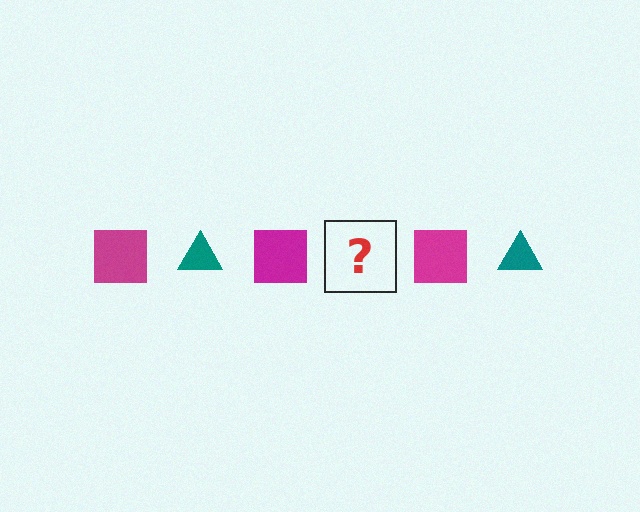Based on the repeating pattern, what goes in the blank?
The blank should be a teal triangle.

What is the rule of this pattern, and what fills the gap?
The rule is that the pattern alternates between magenta square and teal triangle. The gap should be filled with a teal triangle.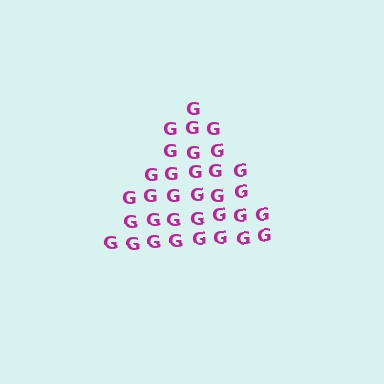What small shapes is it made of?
It is made of small letter G's.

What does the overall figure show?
The overall figure shows a triangle.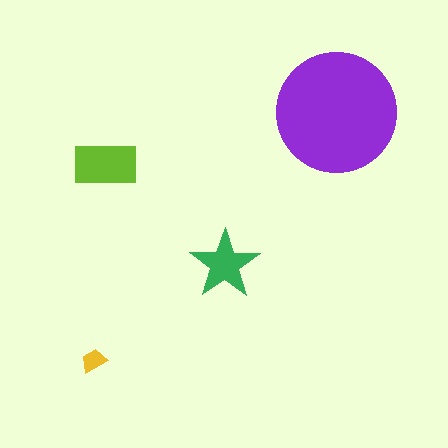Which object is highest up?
The purple circle is topmost.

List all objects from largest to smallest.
The purple circle, the lime rectangle, the green star, the yellow trapezoid.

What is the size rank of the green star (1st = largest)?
3rd.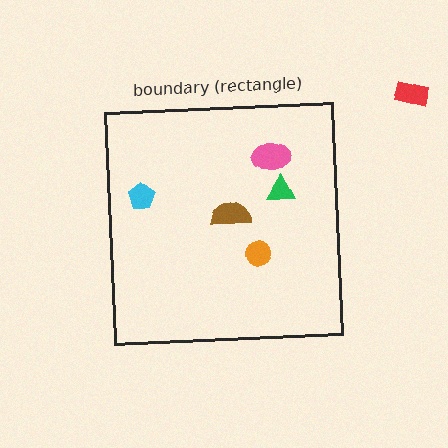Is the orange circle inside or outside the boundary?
Inside.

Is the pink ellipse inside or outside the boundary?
Inside.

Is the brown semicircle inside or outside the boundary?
Inside.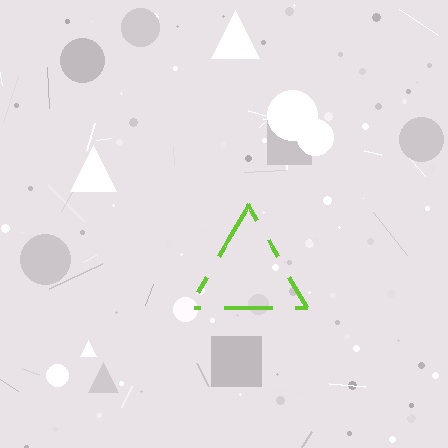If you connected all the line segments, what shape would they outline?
They would outline a triangle.